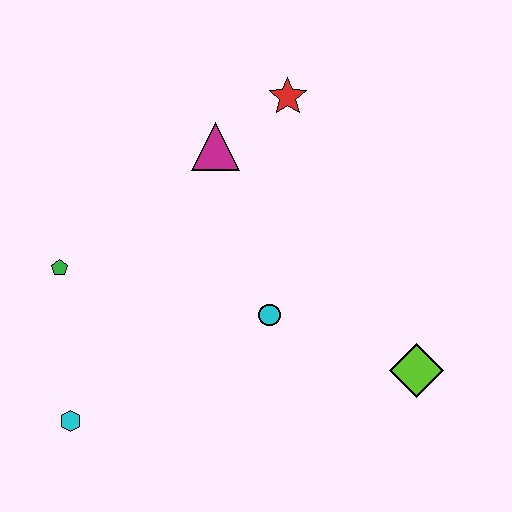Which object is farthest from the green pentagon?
The lime diamond is farthest from the green pentagon.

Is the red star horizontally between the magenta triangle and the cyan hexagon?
No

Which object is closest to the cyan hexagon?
The green pentagon is closest to the cyan hexagon.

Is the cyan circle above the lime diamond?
Yes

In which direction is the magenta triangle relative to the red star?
The magenta triangle is to the left of the red star.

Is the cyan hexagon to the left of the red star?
Yes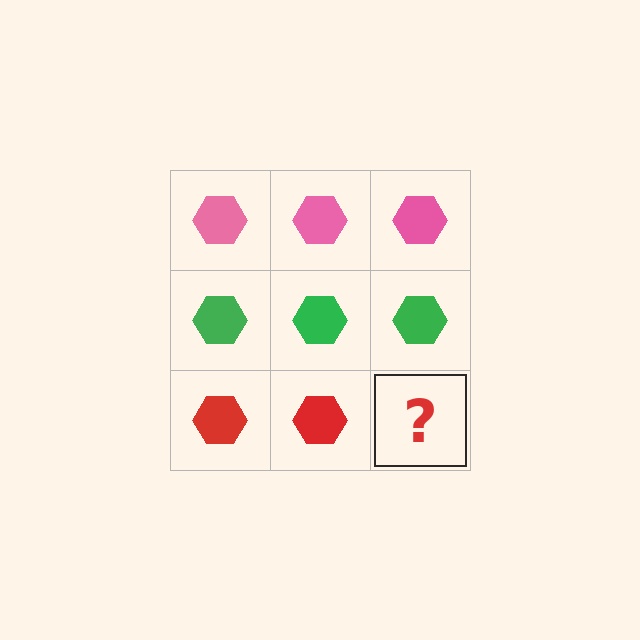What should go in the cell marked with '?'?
The missing cell should contain a red hexagon.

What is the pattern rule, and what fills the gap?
The rule is that each row has a consistent color. The gap should be filled with a red hexagon.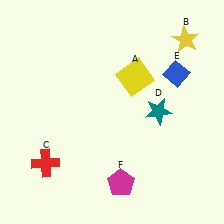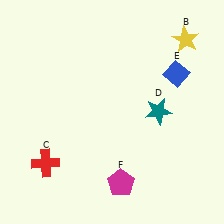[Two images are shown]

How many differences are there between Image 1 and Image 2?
There is 1 difference between the two images.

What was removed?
The yellow square (A) was removed in Image 2.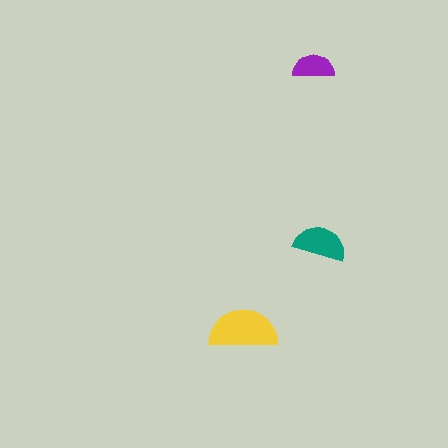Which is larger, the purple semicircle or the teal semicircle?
The teal one.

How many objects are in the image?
There are 3 objects in the image.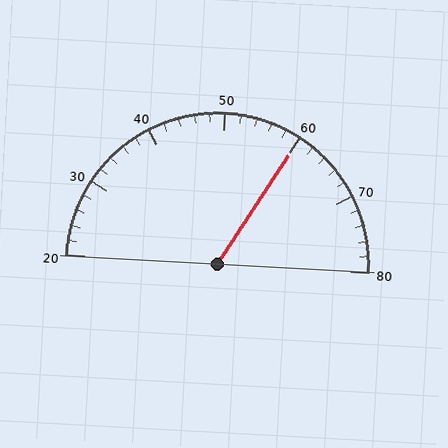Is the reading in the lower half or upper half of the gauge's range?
The reading is in the upper half of the range (20 to 80).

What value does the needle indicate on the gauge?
The needle indicates approximately 60.